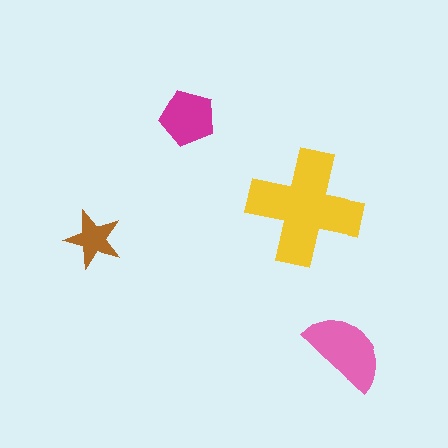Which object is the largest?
The yellow cross.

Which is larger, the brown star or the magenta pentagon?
The magenta pentagon.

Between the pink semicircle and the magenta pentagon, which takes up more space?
The pink semicircle.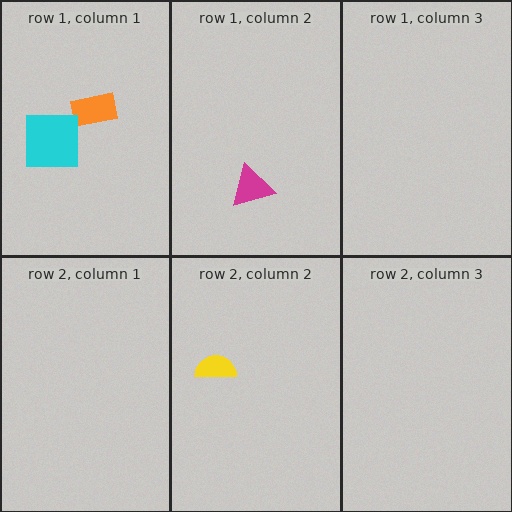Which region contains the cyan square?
The row 1, column 1 region.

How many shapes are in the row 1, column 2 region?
1.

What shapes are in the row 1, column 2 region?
The magenta triangle.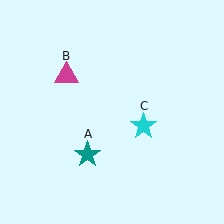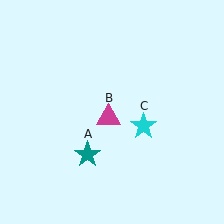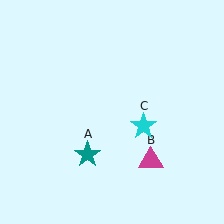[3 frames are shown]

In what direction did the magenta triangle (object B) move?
The magenta triangle (object B) moved down and to the right.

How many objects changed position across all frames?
1 object changed position: magenta triangle (object B).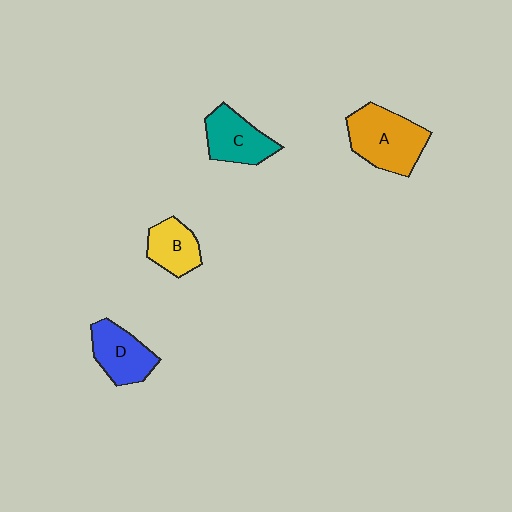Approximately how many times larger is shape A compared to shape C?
Approximately 1.4 times.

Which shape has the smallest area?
Shape B (yellow).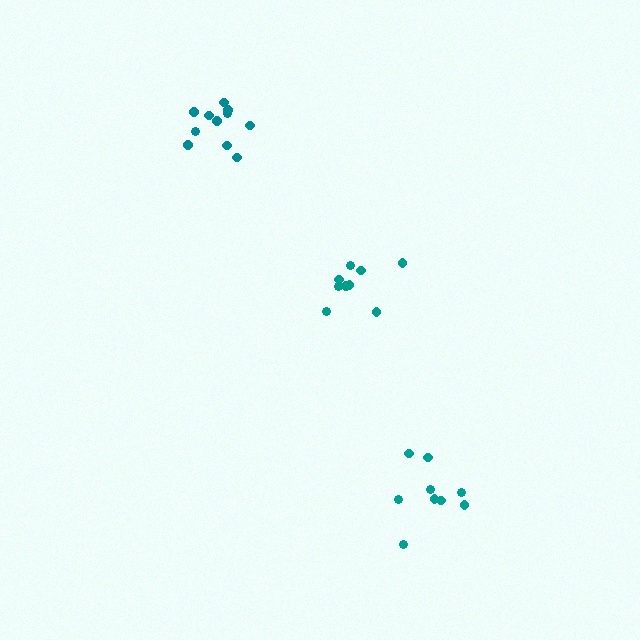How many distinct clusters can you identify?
There are 3 distinct clusters.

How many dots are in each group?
Group 1: 9 dots, Group 2: 11 dots, Group 3: 9 dots (29 total).